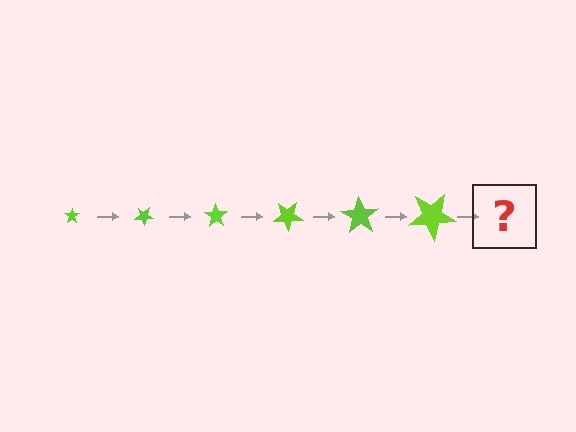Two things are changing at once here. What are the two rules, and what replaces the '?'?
The two rules are that the star grows larger each step and it rotates 35 degrees each step. The '?' should be a star, larger than the previous one and rotated 210 degrees from the start.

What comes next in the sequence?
The next element should be a star, larger than the previous one and rotated 210 degrees from the start.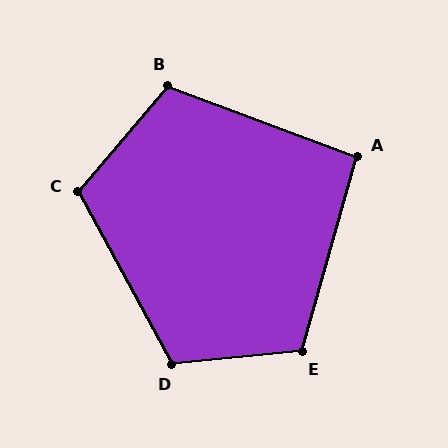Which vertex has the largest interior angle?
D, at approximately 113 degrees.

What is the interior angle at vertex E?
Approximately 111 degrees (obtuse).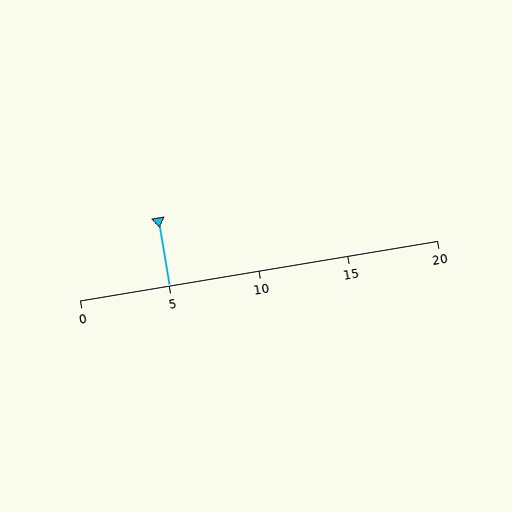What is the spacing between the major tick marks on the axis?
The major ticks are spaced 5 apart.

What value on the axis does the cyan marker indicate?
The marker indicates approximately 5.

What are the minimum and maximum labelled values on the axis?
The axis runs from 0 to 20.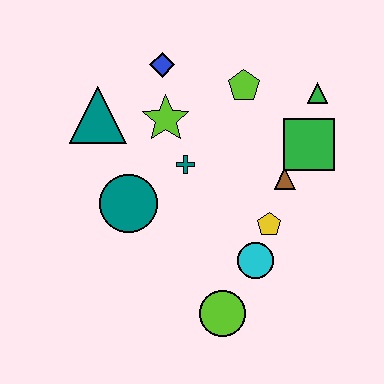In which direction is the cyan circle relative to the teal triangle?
The cyan circle is to the right of the teal triangle.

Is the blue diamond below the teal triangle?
No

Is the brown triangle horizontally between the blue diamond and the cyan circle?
No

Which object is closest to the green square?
The brown triangle is closest to the green square.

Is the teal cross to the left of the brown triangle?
Yes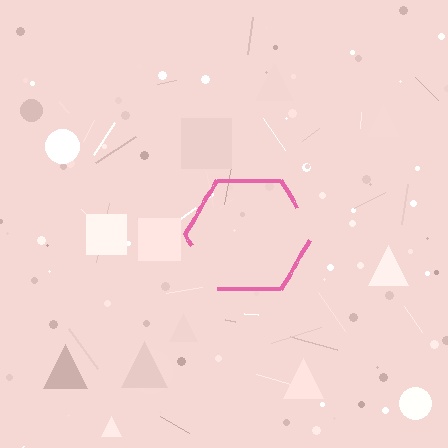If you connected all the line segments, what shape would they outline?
They would outline a hexagon.